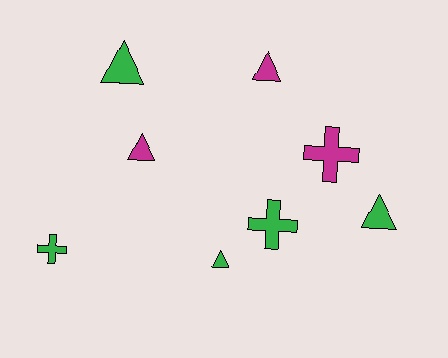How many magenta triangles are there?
There are 2 magenta triangles.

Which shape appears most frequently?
Triangle, with 5 objects.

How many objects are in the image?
There are 8 objects.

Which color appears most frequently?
Green, with 5 objects.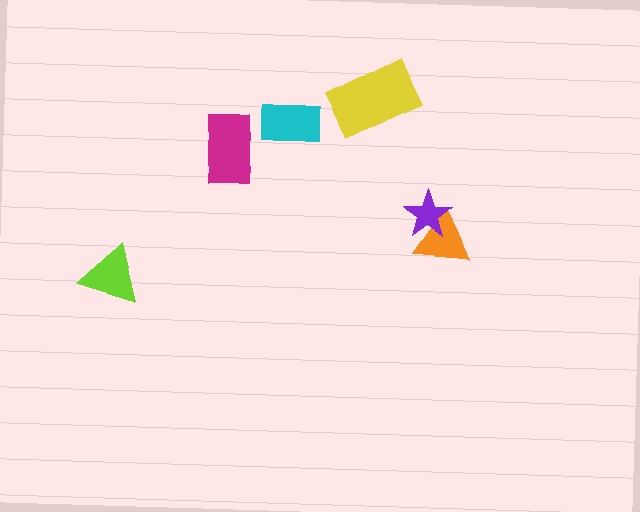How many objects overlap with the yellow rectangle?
0 objects overlap with the yellow rectangle.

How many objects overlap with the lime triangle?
0 objects overlap with the lime triangle.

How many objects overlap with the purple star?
1 object overlaps with the purple star.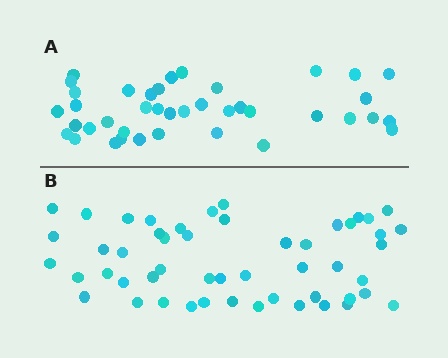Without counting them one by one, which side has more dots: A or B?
Region B (the bottom region) has more dots.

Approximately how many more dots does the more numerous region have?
Region B has roughly 12 or so more dots than region A.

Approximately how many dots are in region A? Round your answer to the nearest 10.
About 40 dots.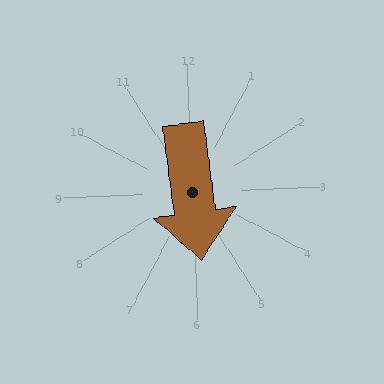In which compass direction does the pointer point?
South.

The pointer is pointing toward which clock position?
Roughly 6 o'clock.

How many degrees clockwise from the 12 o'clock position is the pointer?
Approximately 175 degrees.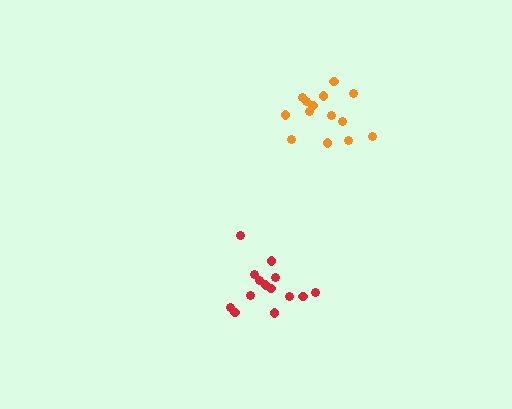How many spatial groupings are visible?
There are 2 spatial groupings.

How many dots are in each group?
Group 1: 14 dots, Group 2: 14 dots (28 total).